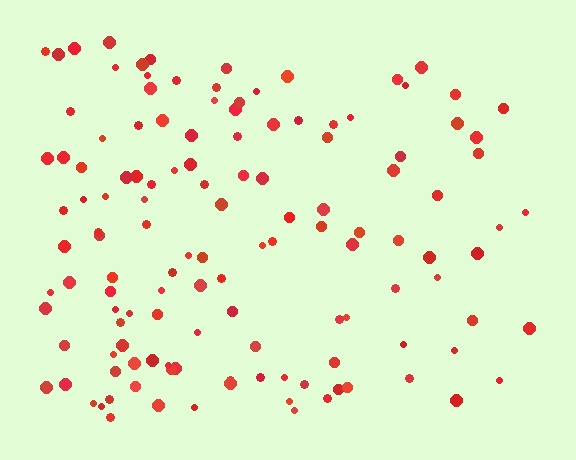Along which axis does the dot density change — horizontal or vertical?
Horizontal.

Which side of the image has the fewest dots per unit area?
The right.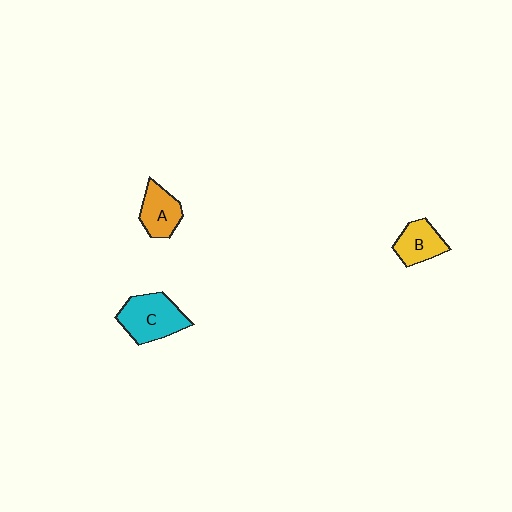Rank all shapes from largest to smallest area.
From largest to smallest: C (cyan), A (orange), B (yellow).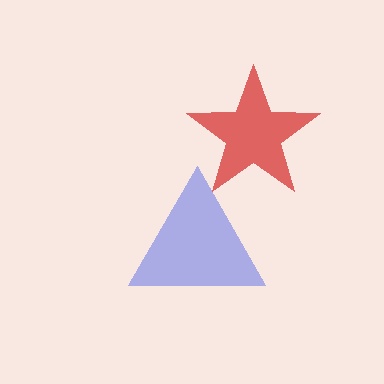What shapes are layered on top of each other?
The layered shapes are: a red star, a blue triangle.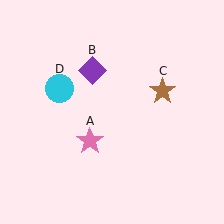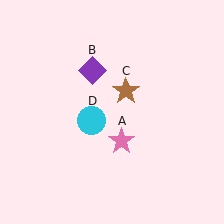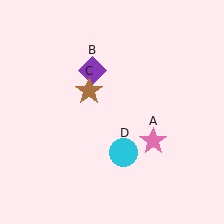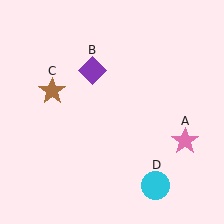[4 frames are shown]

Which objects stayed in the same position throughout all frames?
Purple diamond (object B) remained stationary.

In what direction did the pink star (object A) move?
The pink star (object A) moved right.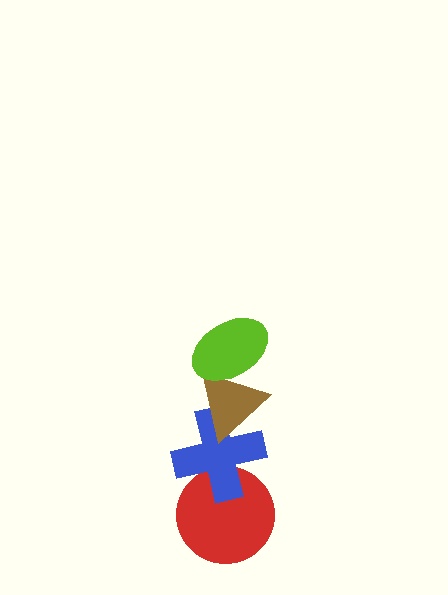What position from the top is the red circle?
The red circle is 4th from the top.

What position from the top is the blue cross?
The blue cross is 3rd from the top.